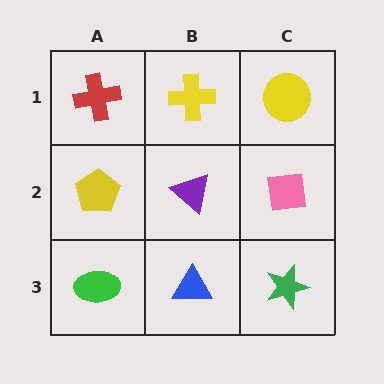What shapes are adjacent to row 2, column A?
A red cross (row 1, column A), a green ellipse (row 3, column A), a purple triangle (row 2, column B).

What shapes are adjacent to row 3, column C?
A pink square (row 2, column C), a blue triangle (row 3, column B).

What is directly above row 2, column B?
A yellow cross.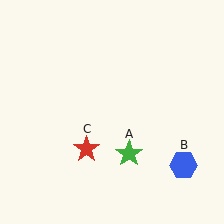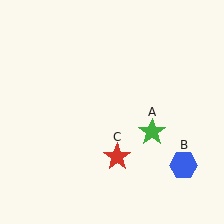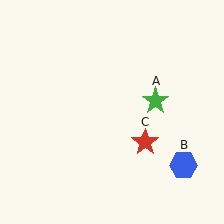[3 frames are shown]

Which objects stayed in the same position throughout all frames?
Blue hexagon (object B) remained stationary.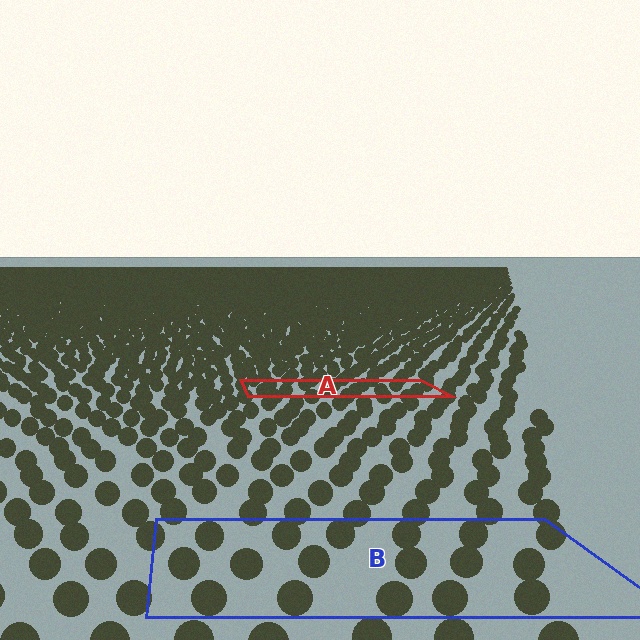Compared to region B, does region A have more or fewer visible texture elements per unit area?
Region A has more texture elements per unit area — they are packed more densely because it is farther away.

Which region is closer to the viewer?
Region B is closer. The texture elements there are larger and more spread out.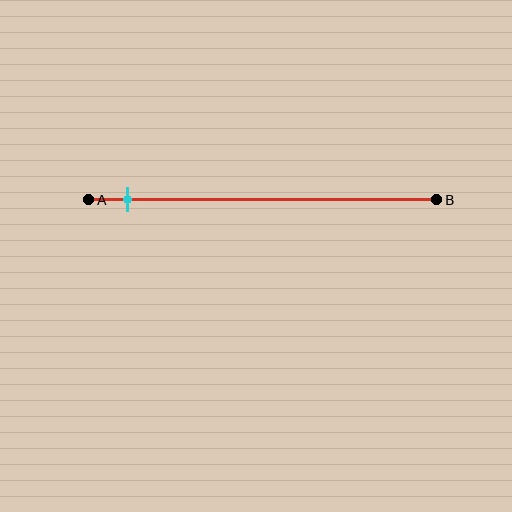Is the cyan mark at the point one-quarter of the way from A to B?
No, the mark is at about 10% from A, not at the 25% one-quarter point.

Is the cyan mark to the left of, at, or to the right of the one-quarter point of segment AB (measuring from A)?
The cyan mark is to the left of the one-quarter point of segment AB.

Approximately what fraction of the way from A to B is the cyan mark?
The cyan mark is approximately 10% of the way from A to B.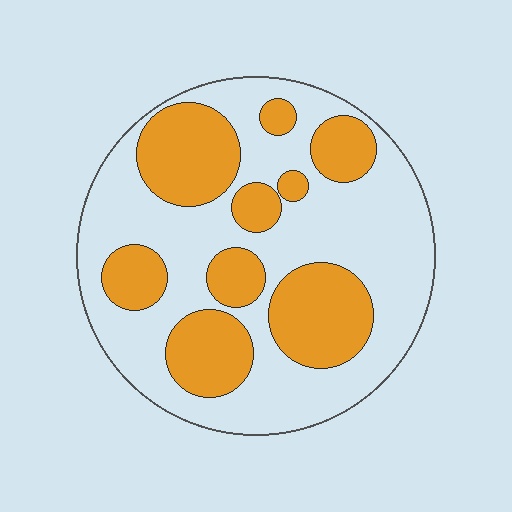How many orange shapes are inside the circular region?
9.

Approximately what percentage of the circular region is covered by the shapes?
Approximately 35%.